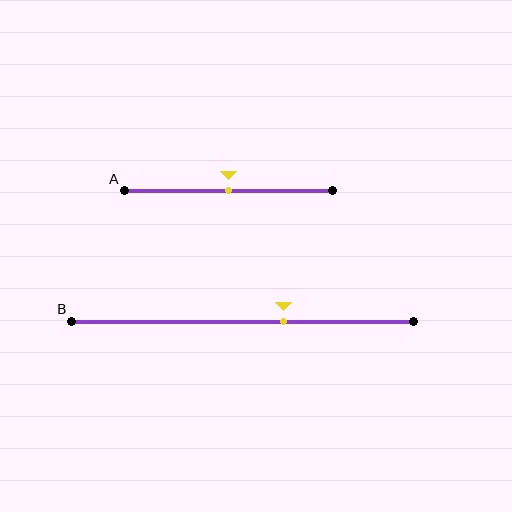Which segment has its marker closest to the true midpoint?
Segment A has its marker closest to the true midpoint.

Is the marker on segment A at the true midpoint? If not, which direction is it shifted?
Yes, the marker on segment A is at the true midpoint.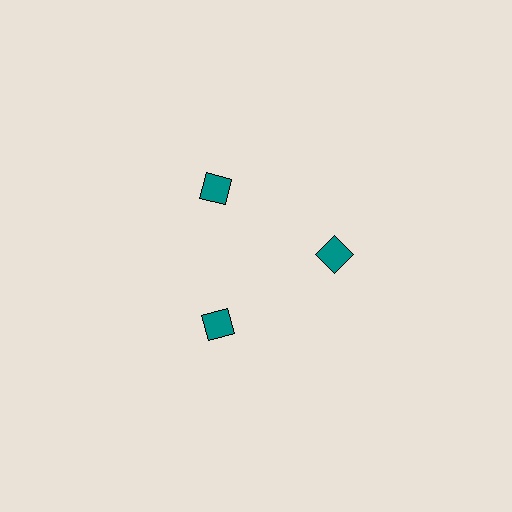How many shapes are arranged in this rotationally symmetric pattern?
There are 3 shapes, arranged in 3 groups of 1.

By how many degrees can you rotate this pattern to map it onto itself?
The pattern maps onto itself every 120 degrees of rotation.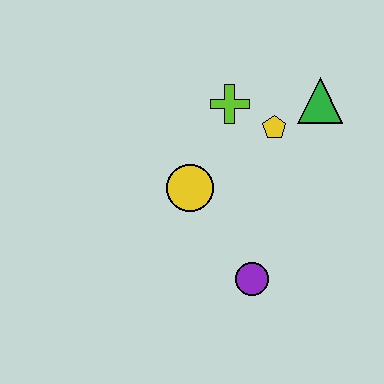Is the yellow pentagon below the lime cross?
Yes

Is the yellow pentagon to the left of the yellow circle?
No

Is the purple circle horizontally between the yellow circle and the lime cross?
No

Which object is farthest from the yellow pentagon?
The purple circle is farthest from the yellow pentagon.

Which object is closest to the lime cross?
The yellow pentagon is closest to the lime cross.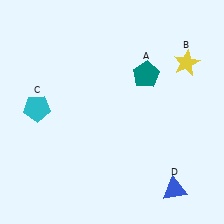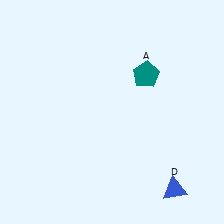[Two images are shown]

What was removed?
The cyan pentagon (C), the yellow star (B) were removed in Image 2.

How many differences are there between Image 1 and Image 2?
There are 2 differences between the two images.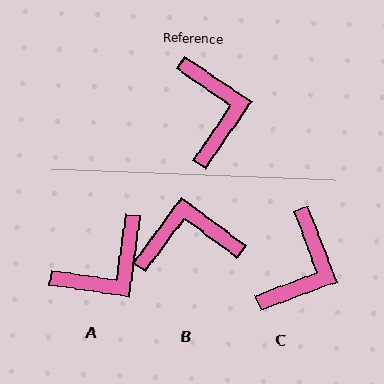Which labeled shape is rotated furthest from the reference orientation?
B, about 88 degrees away.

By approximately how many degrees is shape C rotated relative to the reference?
Approximately 35 degrees clockwise.